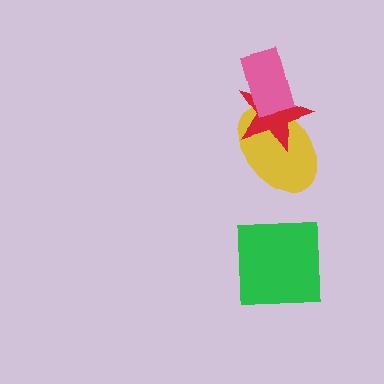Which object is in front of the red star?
The pink rectangle is in front of the red star.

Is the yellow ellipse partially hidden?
Yes, it is partially covered by another shape.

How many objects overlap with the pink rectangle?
2 objects overlap with the pink rectangle.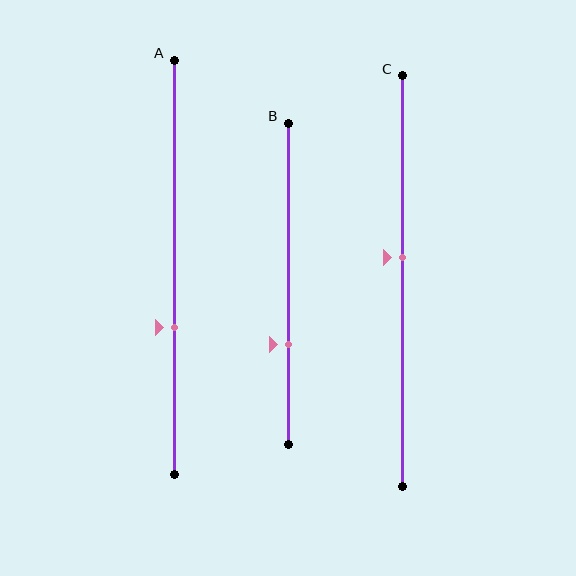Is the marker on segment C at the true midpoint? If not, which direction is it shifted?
No, the marker on segment C is shifted upward by about 6% of the segment length.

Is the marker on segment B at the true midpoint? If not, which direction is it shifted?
No, the marker on segment B is shifted downward by about 19% of the segment length.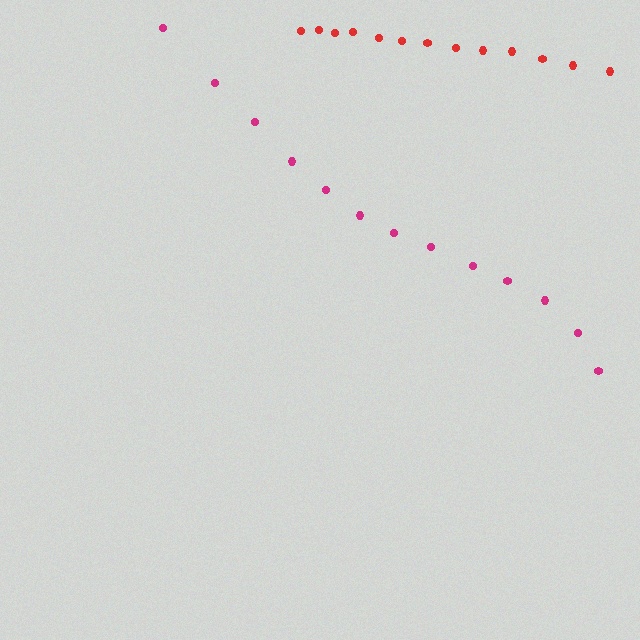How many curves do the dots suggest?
There are 2 distinct paths.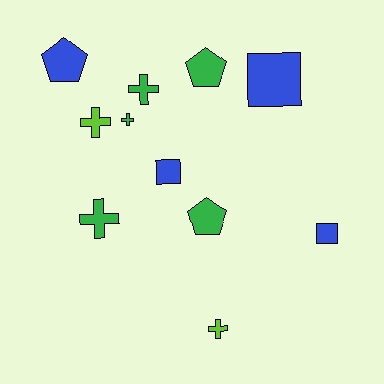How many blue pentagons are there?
There is 1 blue pentagon.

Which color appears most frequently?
Green, with 5 objects.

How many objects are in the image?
There are 11 objects.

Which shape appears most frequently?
Cross, with 5 objects.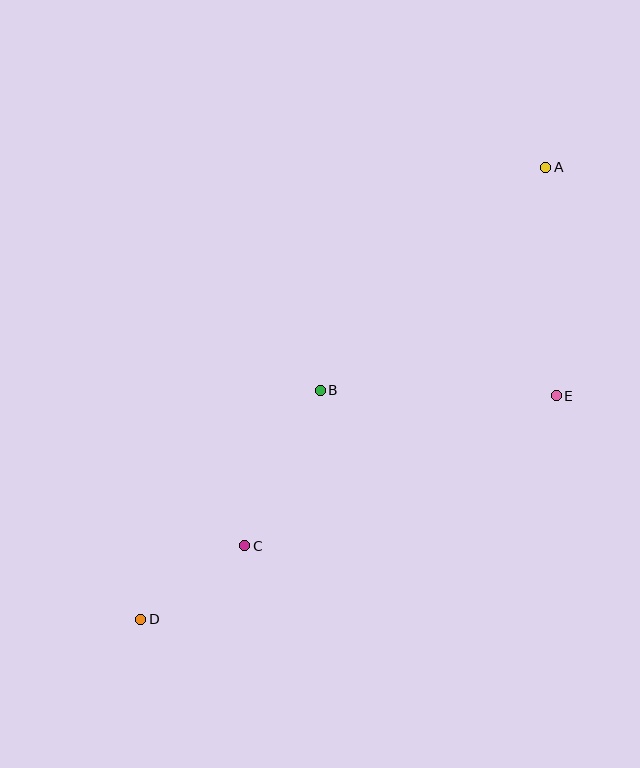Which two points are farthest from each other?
Points A and D are farthest from each other.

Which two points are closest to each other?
Points C and D are closest to each other.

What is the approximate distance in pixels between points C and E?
The distance between C and E is approximately 346 pixels.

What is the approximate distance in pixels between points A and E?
The distance between A and E is approximately 229 pixels.